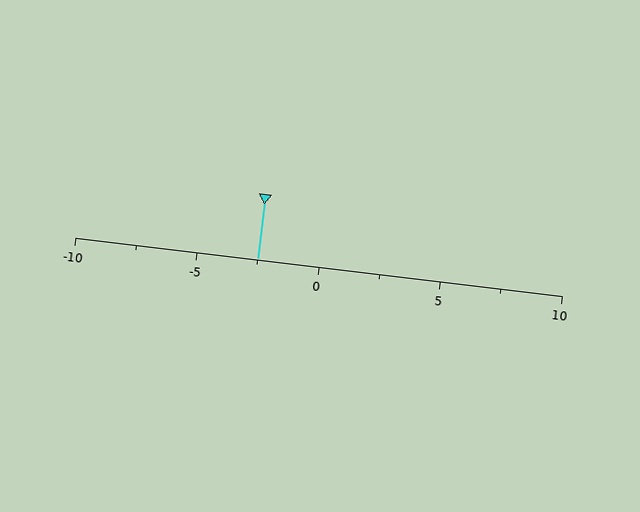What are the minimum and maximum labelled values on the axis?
The axis runs from -10 to 10.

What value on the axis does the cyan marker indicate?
The marker indicates approximately -2.5.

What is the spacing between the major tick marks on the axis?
The major ticks are spaced 5 apart.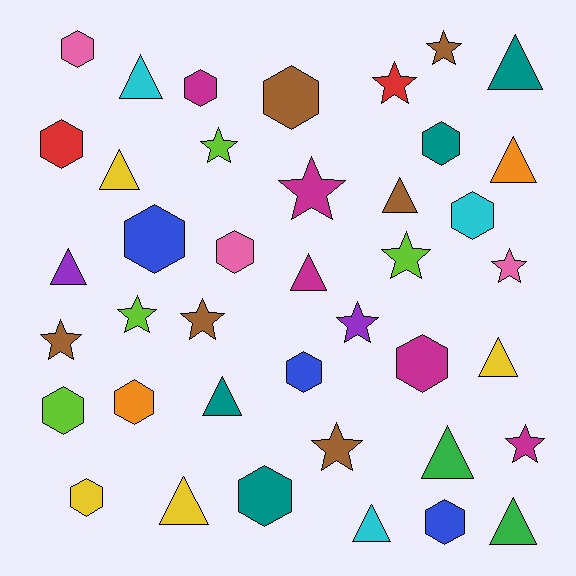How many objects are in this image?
There are 40 objects.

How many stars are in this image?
There are 12 stars.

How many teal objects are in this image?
There are 4 teal objects.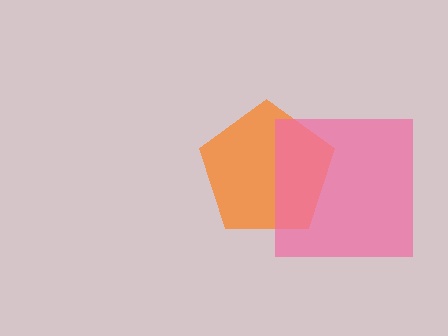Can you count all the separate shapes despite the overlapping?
Yes, there are 2 separate shapes.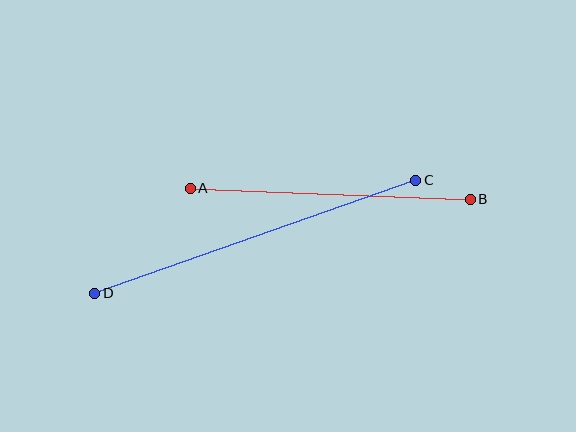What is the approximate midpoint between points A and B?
The midpoint is at approximately (330, 194) pixels.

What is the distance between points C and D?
The distance is approximately 341 pixels.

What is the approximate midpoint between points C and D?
The midpoint is at approximately (255, 237) pixels.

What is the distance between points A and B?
The distance is approximately 280 pixels.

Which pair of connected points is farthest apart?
Points C and D are farthest apart.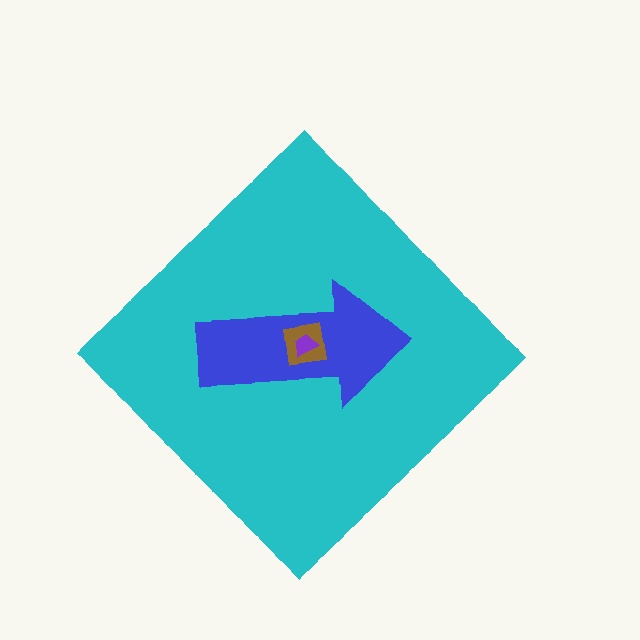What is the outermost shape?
The cyan diamond.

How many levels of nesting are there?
4.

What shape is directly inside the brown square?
The purple trapezoid.